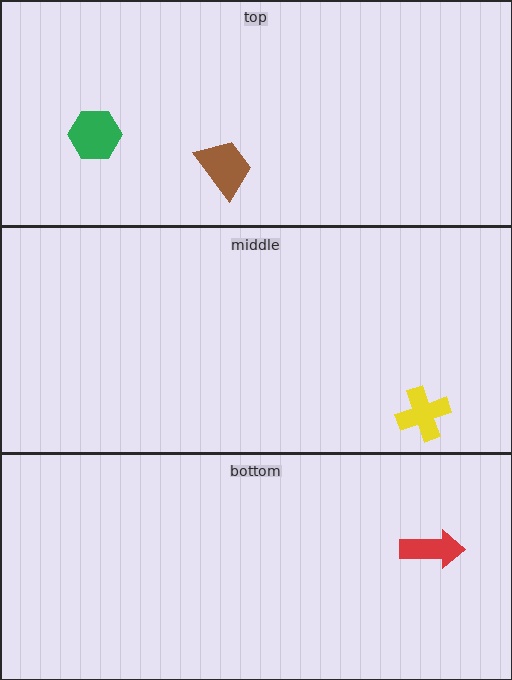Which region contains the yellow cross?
The middle region.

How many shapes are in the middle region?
1.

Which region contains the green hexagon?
The top region.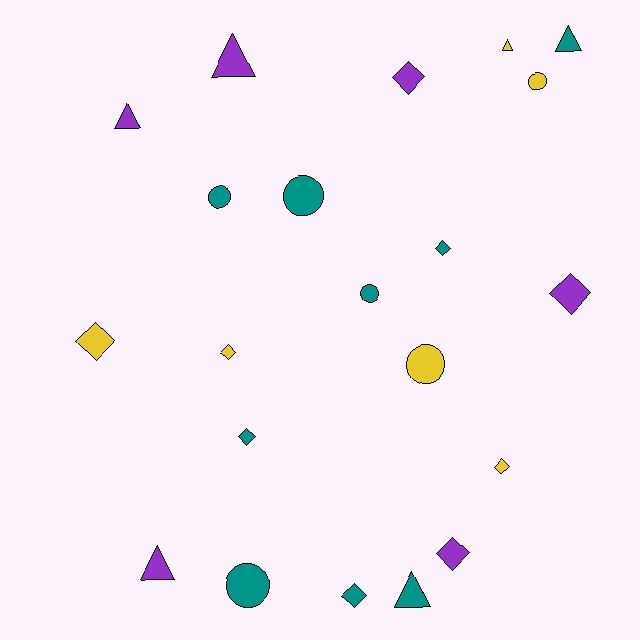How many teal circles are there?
There are 4 teal circles.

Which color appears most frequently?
Teal, with 9 objects.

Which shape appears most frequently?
Diamond, with 9 objects.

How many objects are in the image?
There are 21 objects.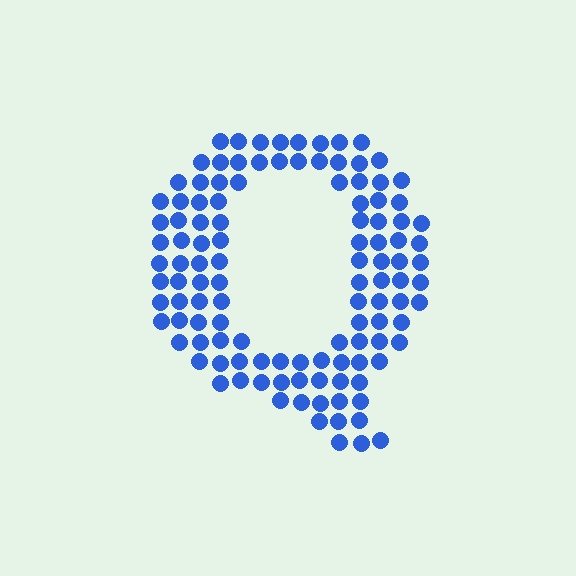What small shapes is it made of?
It is made of small circles.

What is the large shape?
The large shape is the letter Q.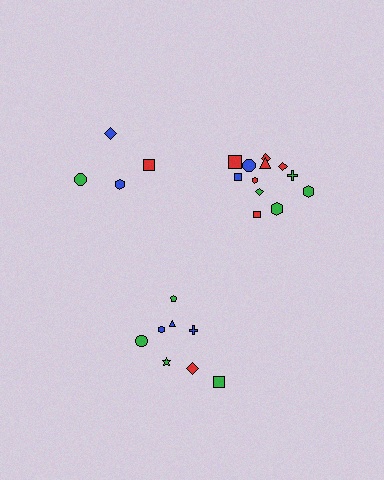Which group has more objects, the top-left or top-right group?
The top-right group.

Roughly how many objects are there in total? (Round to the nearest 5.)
Roughly 25 objects in total.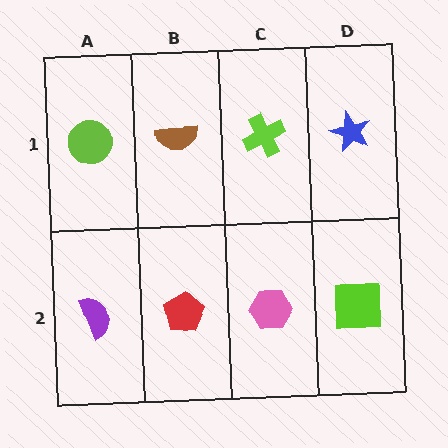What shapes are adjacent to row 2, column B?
A brown semicircle (row 1, column B), a purple semicircle (row 2, column A), a pink hexagon (row 2, column C).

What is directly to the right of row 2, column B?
A pink hexagon.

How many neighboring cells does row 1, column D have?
2.